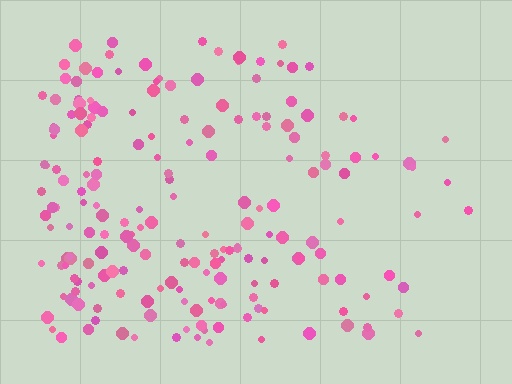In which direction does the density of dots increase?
From right to left, with the left side densest.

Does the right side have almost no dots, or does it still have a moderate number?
Still a moderate number, just noticeably fewer than the left.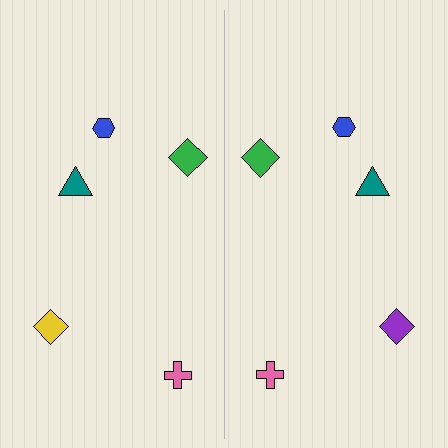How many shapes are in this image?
There are 10 shapes in this image.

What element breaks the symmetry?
The purple diamond on the right side breaks the symmetry — its mirror counterpart is yellow.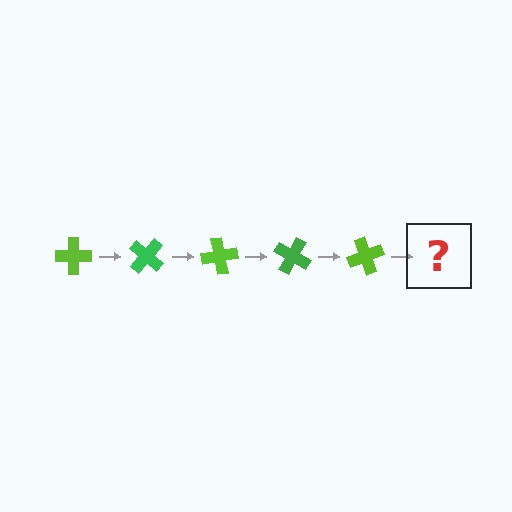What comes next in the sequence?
The next element should be a green cross, rotated 200 degrees from the start.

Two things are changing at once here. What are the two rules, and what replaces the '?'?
The two rules are that it rotates 40 degrees each step and the color cycles through lime and green. The '?' should be a green cross, rotated 200 degrees from the start.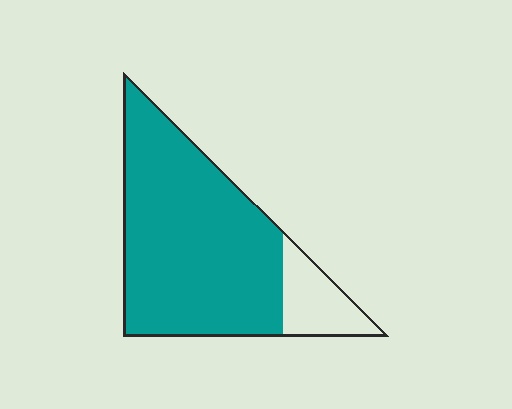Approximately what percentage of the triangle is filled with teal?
Approximately 85%.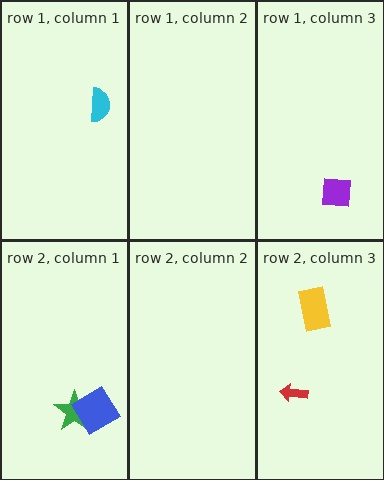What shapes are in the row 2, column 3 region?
The red arrow, the yellow rectangle.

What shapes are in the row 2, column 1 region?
The green star, the blue diamond.